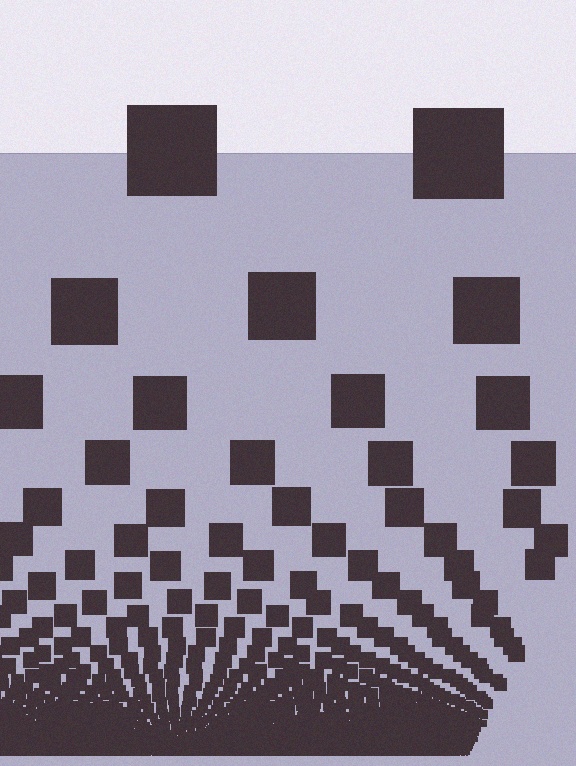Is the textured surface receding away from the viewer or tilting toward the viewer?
The surface appears to tilt toward the viewer. Texture elements get larger and sparser toward the top.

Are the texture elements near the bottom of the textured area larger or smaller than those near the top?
Smaller. The gradient is inverted — elements near the bottom are smaller and denser.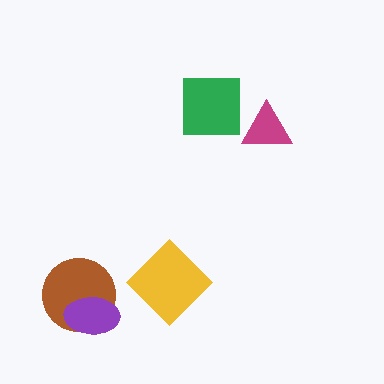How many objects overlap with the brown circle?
1 object overlaps with the brown circle.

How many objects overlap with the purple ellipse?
1 object overlaps with the purple ellipse.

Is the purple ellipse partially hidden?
No, no other shape covers it.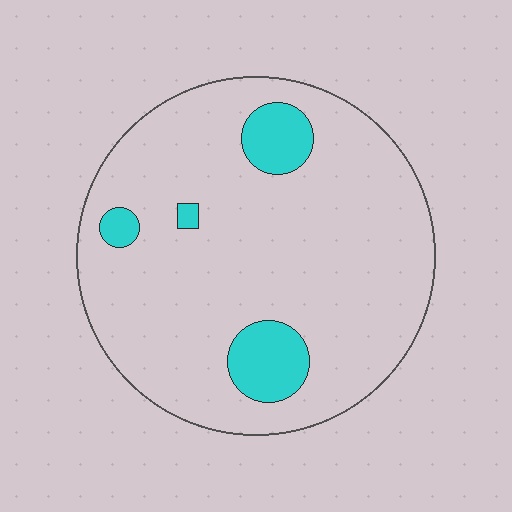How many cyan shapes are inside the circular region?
4.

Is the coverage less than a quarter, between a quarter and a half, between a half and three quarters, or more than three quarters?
Less than a quarter.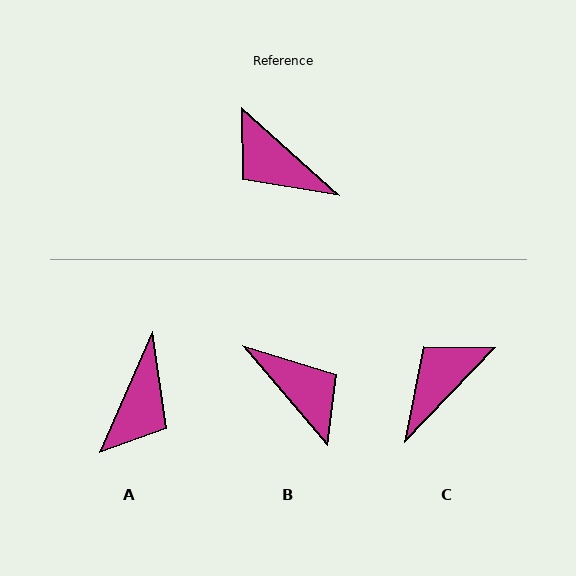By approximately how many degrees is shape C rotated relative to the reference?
Approximately 92 degrees clockwise.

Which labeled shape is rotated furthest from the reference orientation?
B, about 172 degrees away.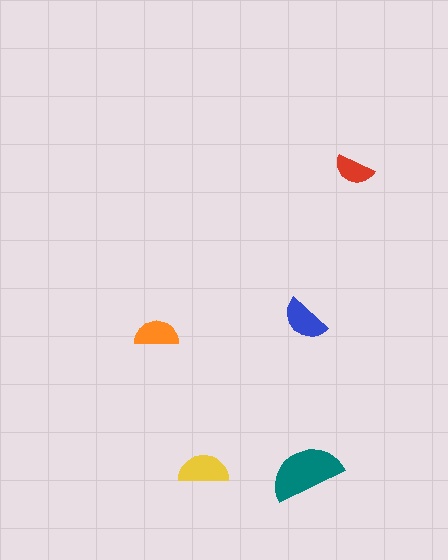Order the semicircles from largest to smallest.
the teal one, the yellow one, the blue one, the orange one, the red one.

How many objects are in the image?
There are 5 objects in the image.